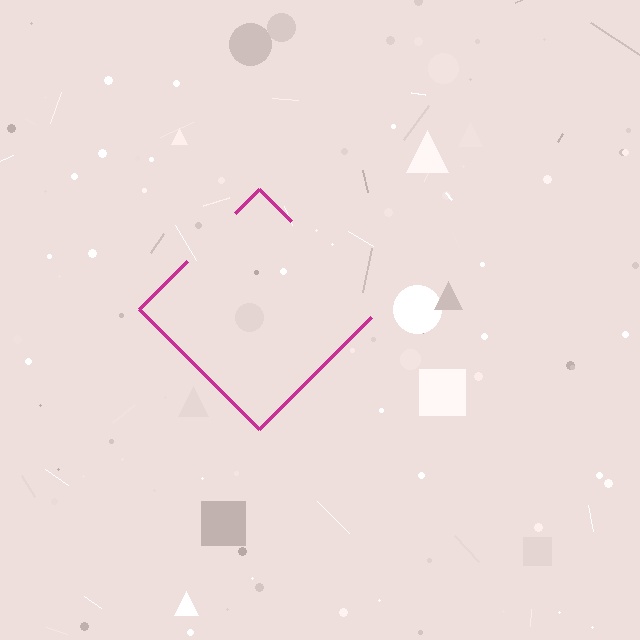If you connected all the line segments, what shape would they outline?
They would outline a diamond.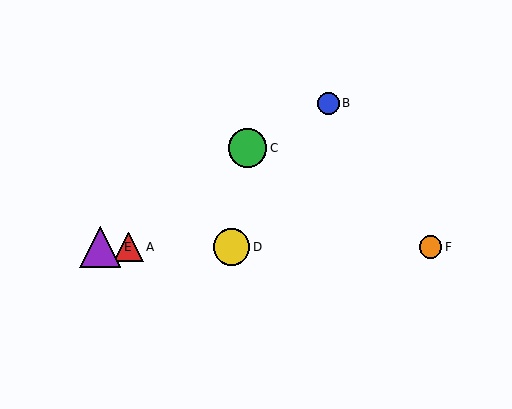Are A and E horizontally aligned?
Yes, both are at y≈247.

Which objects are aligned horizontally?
Objects A, D, E, F are aligned horizontally.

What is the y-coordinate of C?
Object C is at y≈148.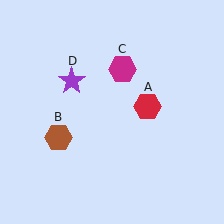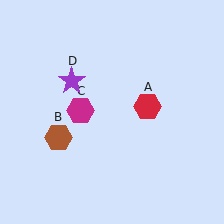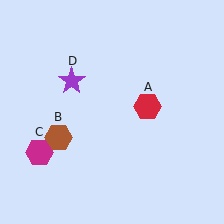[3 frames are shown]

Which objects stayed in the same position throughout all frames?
Red hexagon (object A) and brown hexagon (object B) and purple star (object D) remained stationary.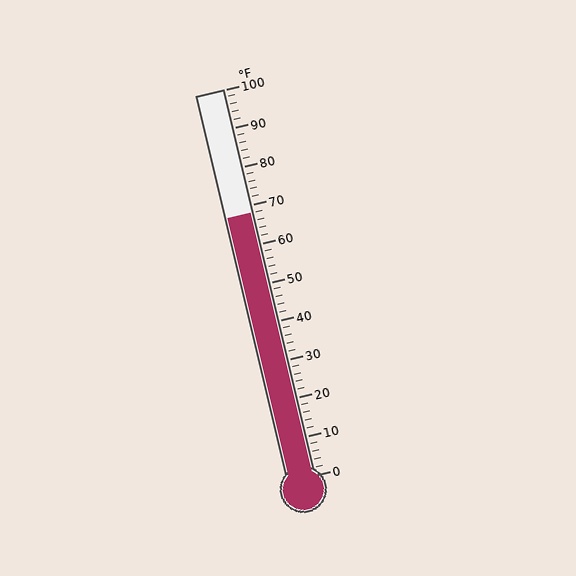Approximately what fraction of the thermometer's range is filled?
The thermometer is filled to approximately 70% of its range.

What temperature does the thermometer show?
The thermometer shows approximately 68°F.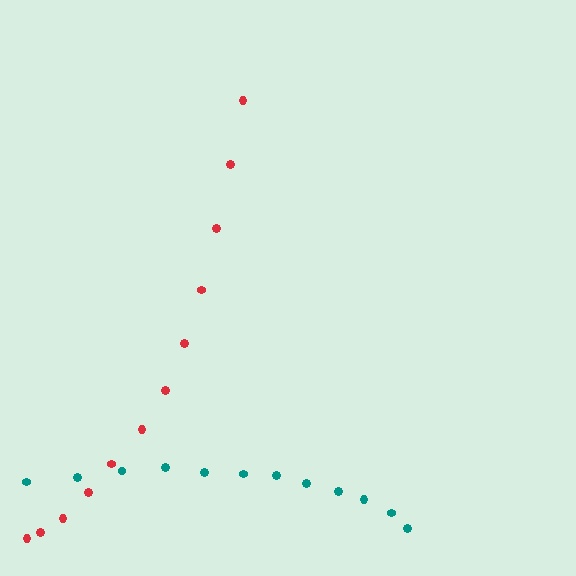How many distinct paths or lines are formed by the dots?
There are 2 distinct paths.